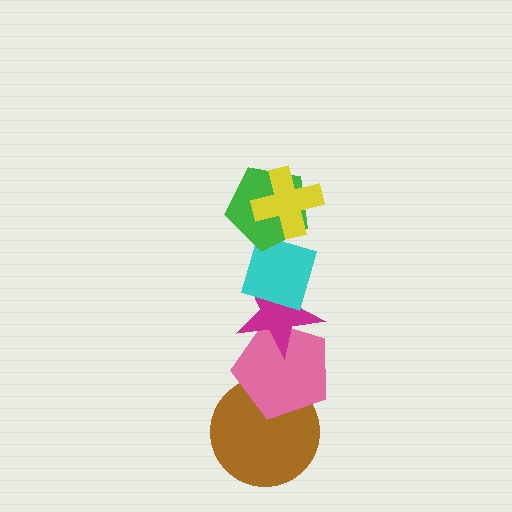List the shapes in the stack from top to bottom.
From top to bottom: the yellow cross, the green pentagon, the cyan diamond, the magenta star, the pink pentagon, the brown circle.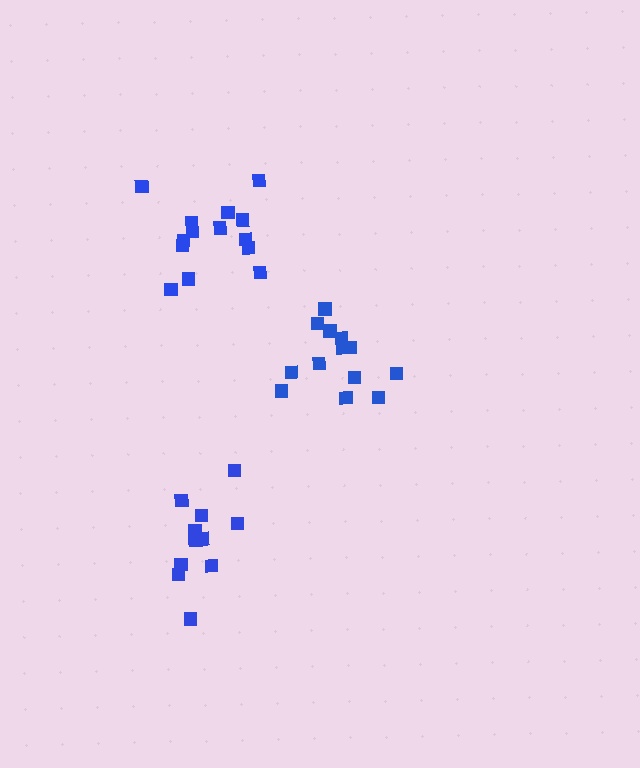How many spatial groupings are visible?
There are 3 spatial groupings.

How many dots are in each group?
Group 1: 14 dots, Group 2: 11 dots, Group 3: 13 dots (38 total).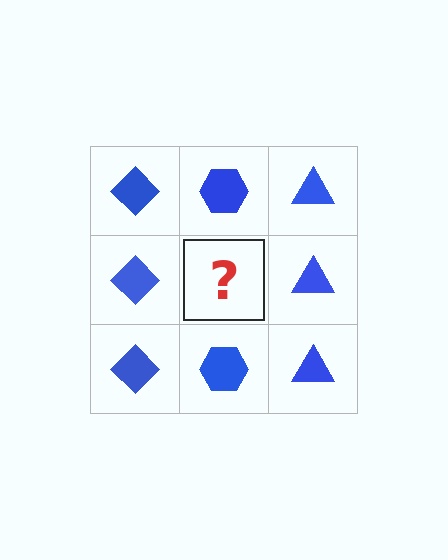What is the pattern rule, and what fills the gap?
The rule is that each column has a consistent shape. The gap should be filled with a blue hexagon.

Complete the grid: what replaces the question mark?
The question mark should be replaced with a blue hexagon.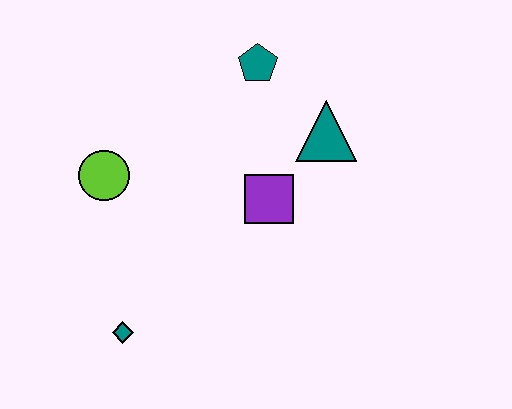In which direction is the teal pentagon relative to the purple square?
The teal pentagon is above the purple square.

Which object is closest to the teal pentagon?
The teal triangle is closest to the teal pentagon.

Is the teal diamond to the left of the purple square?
Yes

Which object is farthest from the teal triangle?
The teal diamond is farthest from the teal triangle.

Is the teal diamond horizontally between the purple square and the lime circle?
Yes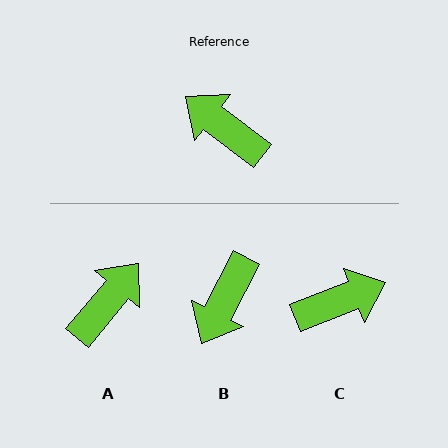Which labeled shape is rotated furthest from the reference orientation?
C, about 121 degrees away.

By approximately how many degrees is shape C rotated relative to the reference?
Approximately 121 degrees clockwise.